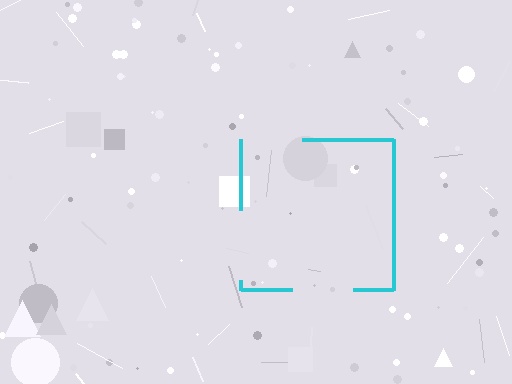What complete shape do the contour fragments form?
The contour fragments form a square.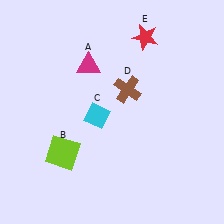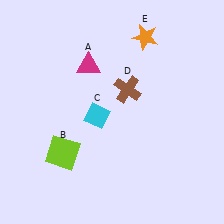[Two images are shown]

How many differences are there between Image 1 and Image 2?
There is 1 difference between the two images.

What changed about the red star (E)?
In Image 1, E is red. In Image 2, it changed to orange.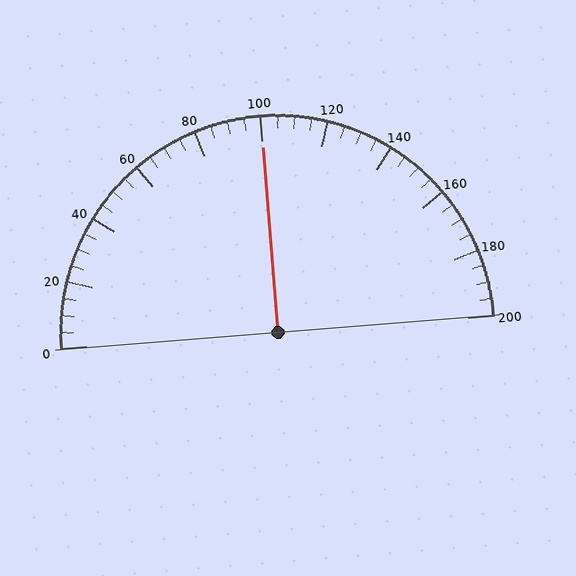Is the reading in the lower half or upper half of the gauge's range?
The reading is in the upper half of the range (0 to 200).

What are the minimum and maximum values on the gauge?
The gauge ranges from 0 to 200.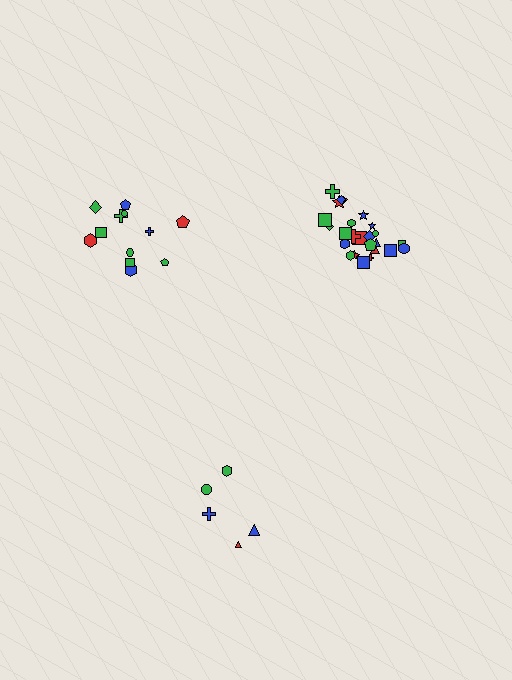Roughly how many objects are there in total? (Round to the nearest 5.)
Roughly 40 objects in total.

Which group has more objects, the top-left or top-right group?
The top-right group.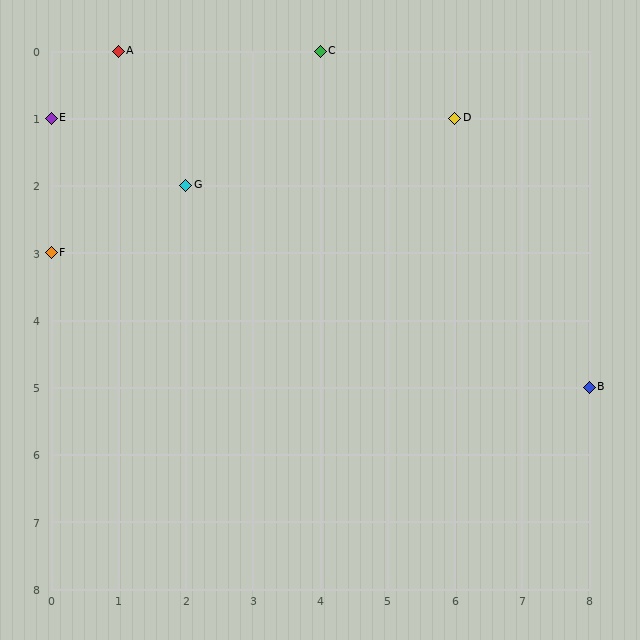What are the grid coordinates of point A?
Point A is at grid coordinates (1, 0).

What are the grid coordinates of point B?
Point B is at grid coordinates (8, 5).